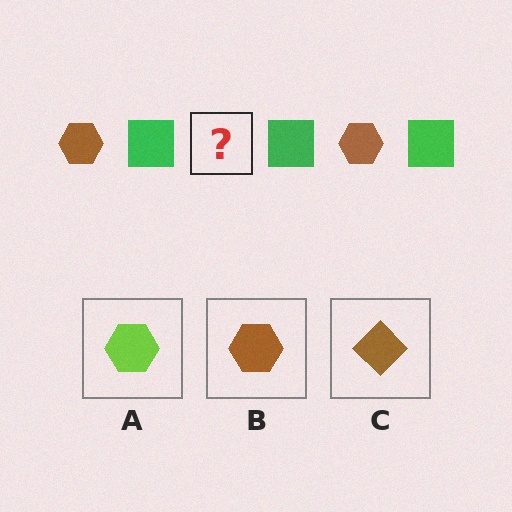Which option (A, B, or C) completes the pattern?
B.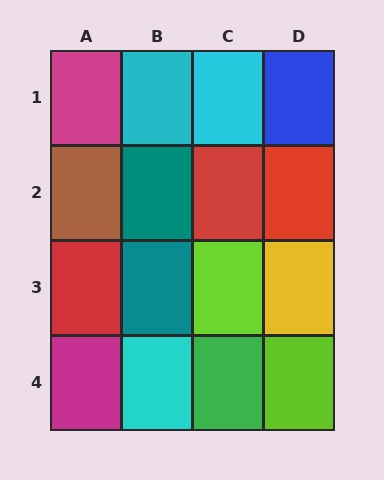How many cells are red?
3 cells are red.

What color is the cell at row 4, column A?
Magenta.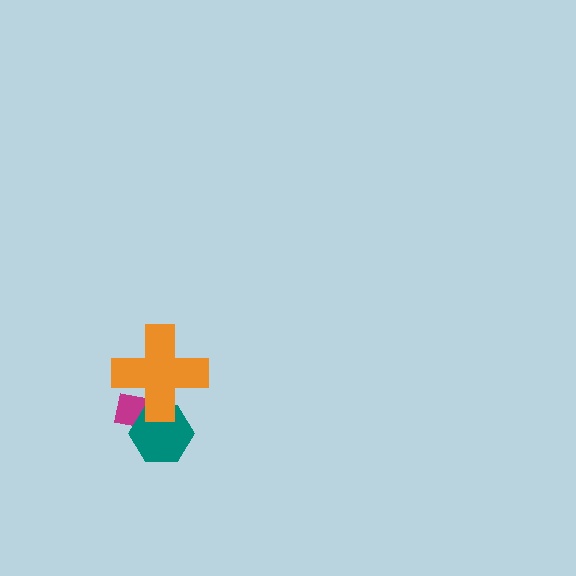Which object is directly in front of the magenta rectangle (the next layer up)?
The teal hexagon is directly in front of the magenta rectangle.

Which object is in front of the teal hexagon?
The orange cross is in front of the teal hexagon.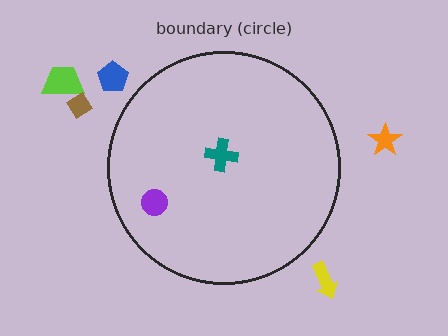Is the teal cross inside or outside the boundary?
Inside.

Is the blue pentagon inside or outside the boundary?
Outside.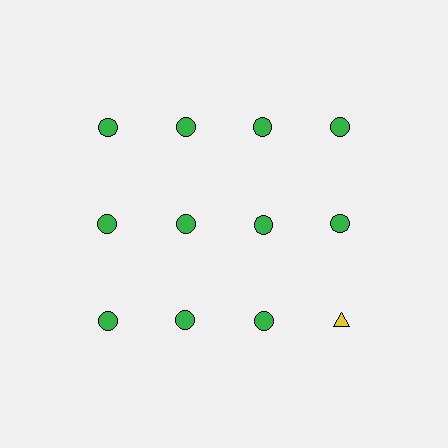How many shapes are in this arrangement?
There are 12 shapes arranged in a grid pattern.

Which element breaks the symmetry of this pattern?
The yellow triangle in the third row, second from right column breaks the symmetry. All other shapes are green circles.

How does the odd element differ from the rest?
It differs in both color (yellow instead of green) and shape (triangle instead of circle).